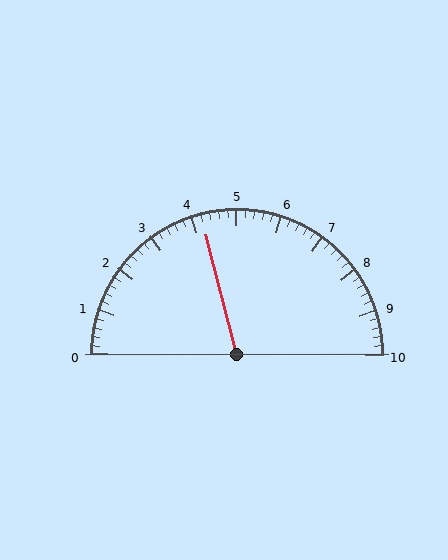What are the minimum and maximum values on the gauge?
The gauge ranges from 0 to 10.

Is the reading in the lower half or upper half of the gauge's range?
The reading is in the lower half of the range (0 to 10).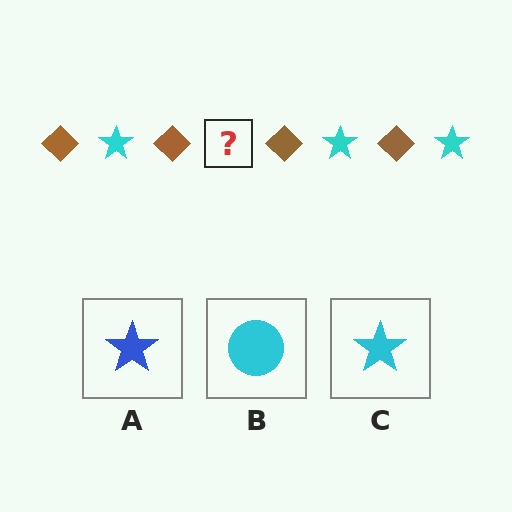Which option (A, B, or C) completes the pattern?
C.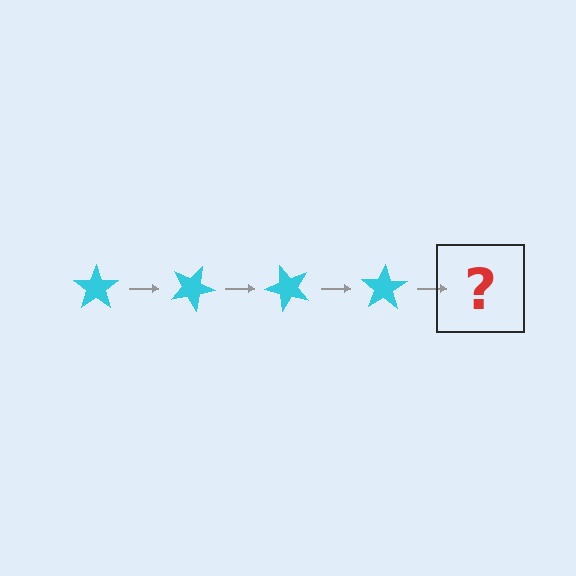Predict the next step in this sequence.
The next step is a cyan star rotated 100 degrees.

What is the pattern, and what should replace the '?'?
The pattern is that the star rotates 25 degrees each step. The '?' should be a cyan star rotated 100 degrees.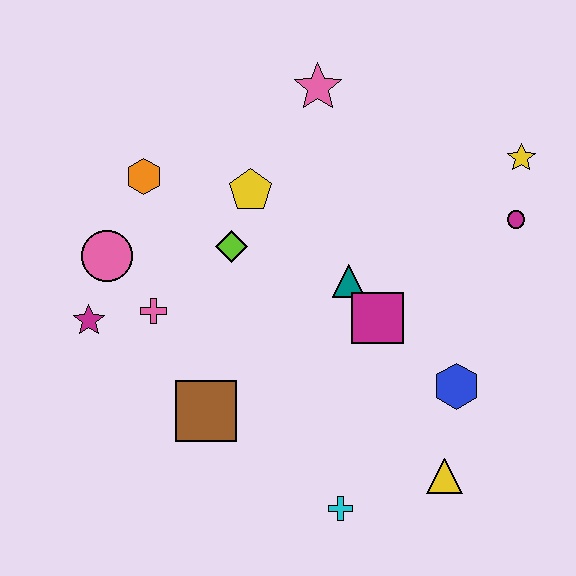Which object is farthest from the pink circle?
The yellow star is farthest from the pink circle.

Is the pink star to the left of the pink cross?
No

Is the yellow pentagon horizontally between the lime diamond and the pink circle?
No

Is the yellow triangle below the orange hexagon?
Yes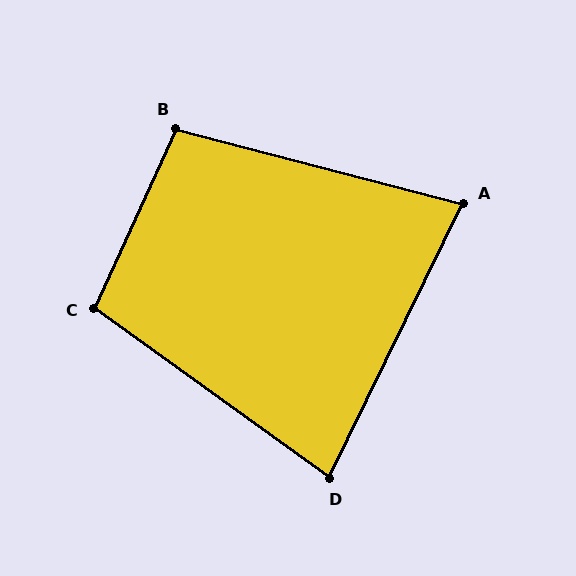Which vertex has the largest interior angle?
C, at approximately 101 degrees.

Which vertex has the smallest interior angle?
A, at approximately 79 degrees.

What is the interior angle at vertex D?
Approximately 80 degrees (acute).